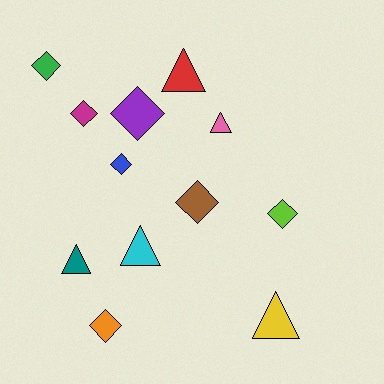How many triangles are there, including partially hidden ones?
There are 5 triangles.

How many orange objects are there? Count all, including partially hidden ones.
There is 1 orange object.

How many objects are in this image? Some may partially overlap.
There are 12 objects.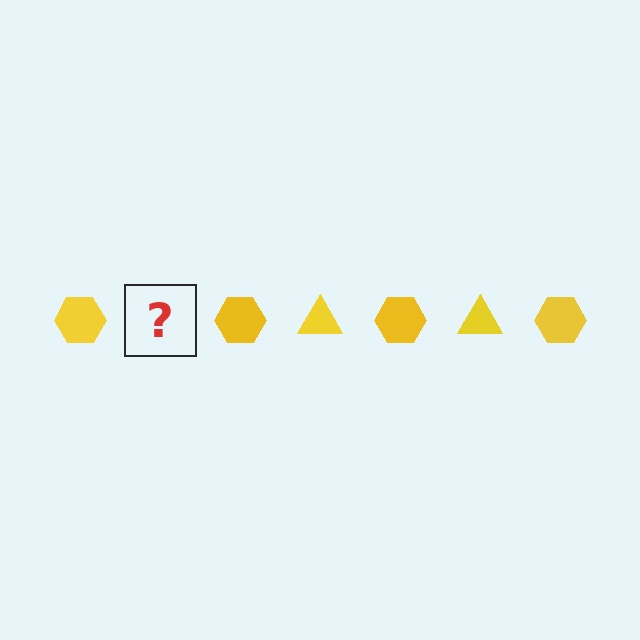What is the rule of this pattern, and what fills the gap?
The rule is that the pattern cycles through hexagon, triangle shapes in yellow. The gap should be filled with a yellow triangle.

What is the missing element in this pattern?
The missing element is a yellow triangle.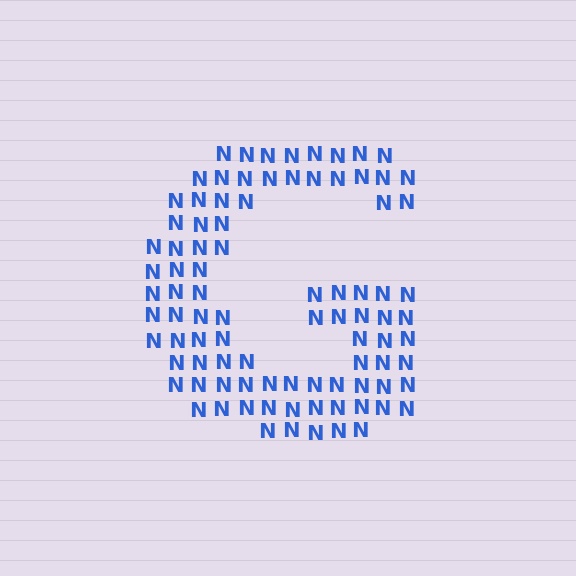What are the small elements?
The small elements are letter N's.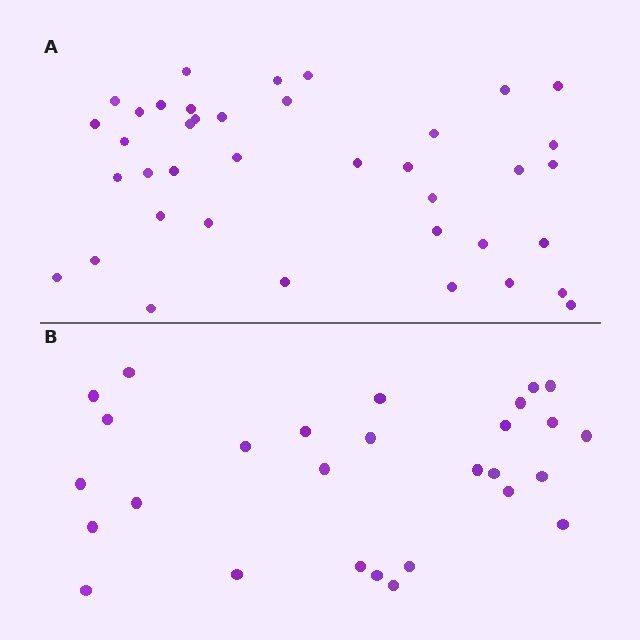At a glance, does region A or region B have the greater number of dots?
Region A (the top region) has more dots.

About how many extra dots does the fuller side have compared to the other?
Region A has roughly 12 or so more dots than region B.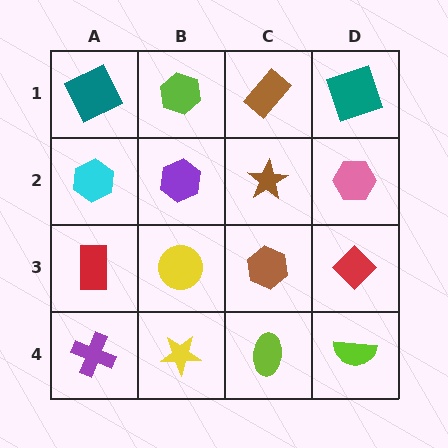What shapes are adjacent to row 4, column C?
A brown hexagon (row 3, column C), a yellow star (row 4, column B), a lime semicircle (row 4, column D).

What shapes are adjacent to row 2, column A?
A teal square (row 1, column A), a red rectangle (row 3, column A), a purple hexagon (row 2, column B).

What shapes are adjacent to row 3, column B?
A purple hexagon (row 2, column B), a yellow star (row 4, column B), a red rectangle (row 3, column A), a brown hexagon (row 3, column C).